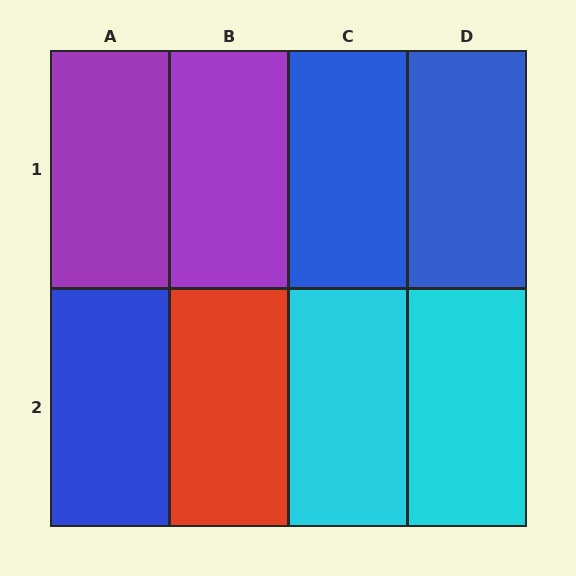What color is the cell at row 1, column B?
Purple.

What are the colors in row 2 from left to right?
Blue, red, cyan, cyan.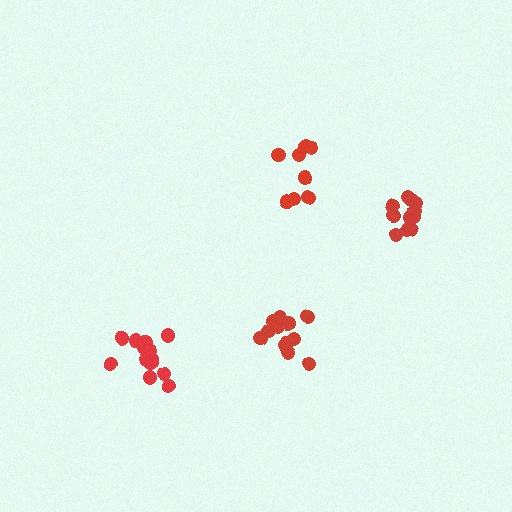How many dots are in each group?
Group 1: 13 dots, Group 2: 8 dots, Group 3: 14 dots, Group 4: 11 dots (46 total).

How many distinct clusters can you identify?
There are 4 distinct clusters.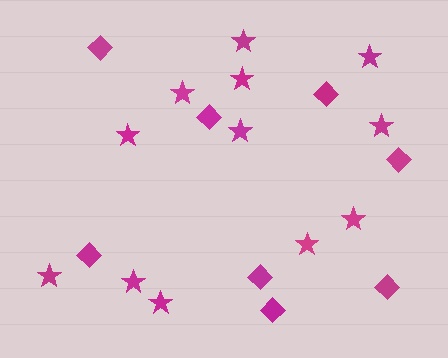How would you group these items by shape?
There are 2 groups: one group of stars (12) and one group of diamonds (8).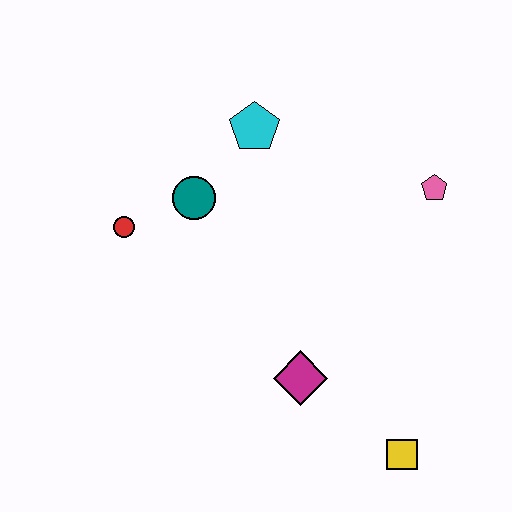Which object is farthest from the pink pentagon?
The red circle is farthest from the pink pentagon.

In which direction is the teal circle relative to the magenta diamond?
The teal circle is above the magenta diamond.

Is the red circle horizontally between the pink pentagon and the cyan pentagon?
No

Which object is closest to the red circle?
The teal circle is closest to the red circle.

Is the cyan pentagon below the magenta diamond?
No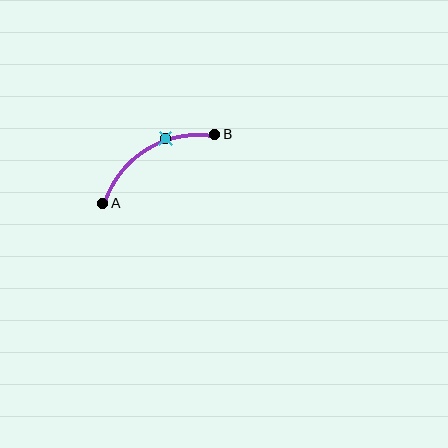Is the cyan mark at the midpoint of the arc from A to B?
No. The cyan mark lies on the arc but is closer to endpoint B. The arc midpoint would be at the point on the curve equidistant along the arc from both A and B.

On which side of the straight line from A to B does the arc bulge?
The arc bulges above the straight line connecting A and B.